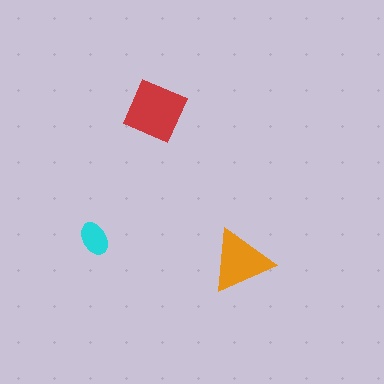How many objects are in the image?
There are 3 objects in the image.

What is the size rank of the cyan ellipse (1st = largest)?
3rd.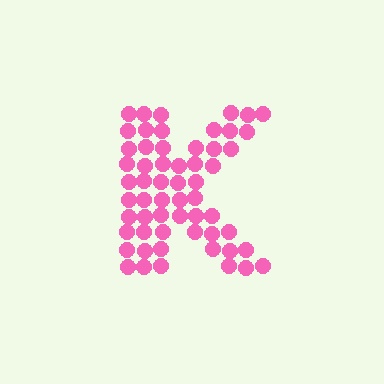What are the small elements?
The small elements are circles.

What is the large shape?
The large shape is the letter K.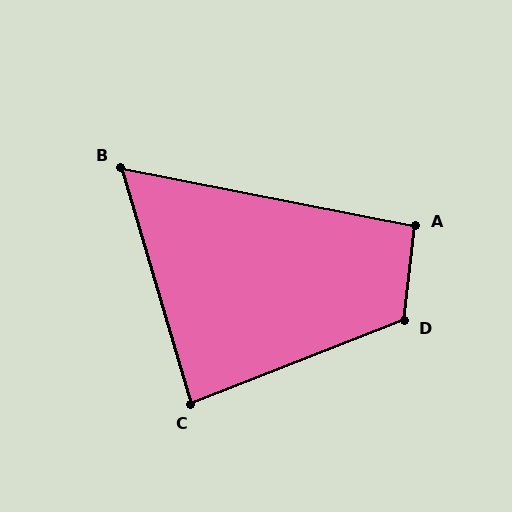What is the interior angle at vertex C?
Approximately 85 degrees (approximately right).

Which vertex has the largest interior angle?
D, at approximately 118 degrees.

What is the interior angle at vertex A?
Approximately 95 degrees (approximately right).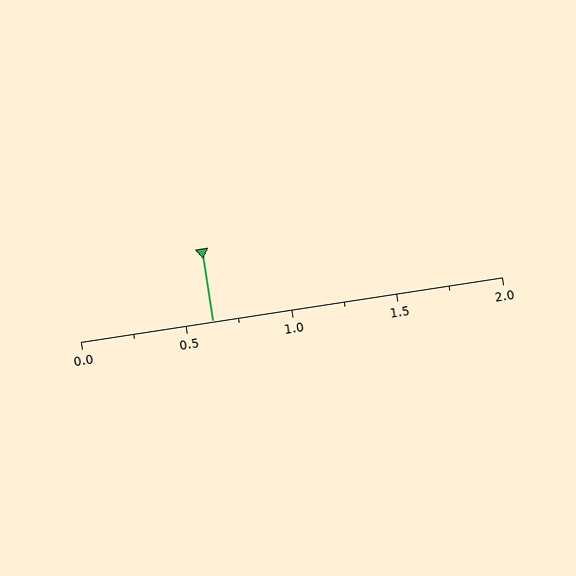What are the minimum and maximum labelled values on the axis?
The axis runs from 0.0 to 2.0.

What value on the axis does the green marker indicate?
The marker indicates approximately 0.62.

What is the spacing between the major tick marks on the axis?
The major ticks are spaced 0.5 apart.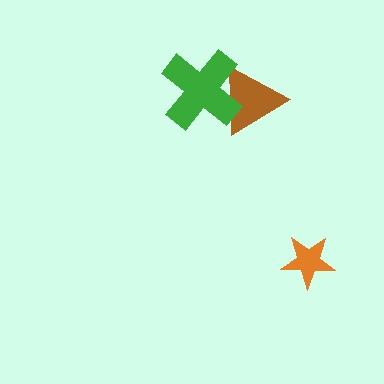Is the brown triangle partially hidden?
Yes, it is partially covered by another shape.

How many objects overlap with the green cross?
1 object overlaps with the green cross.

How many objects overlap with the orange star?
0 objects overlap with the orange star.